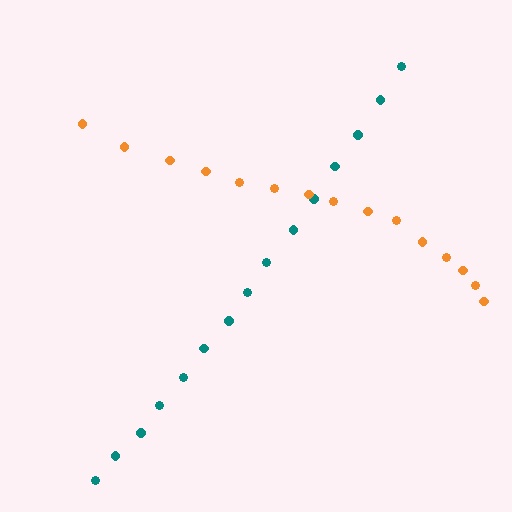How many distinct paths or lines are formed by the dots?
There are 2 distinct paths.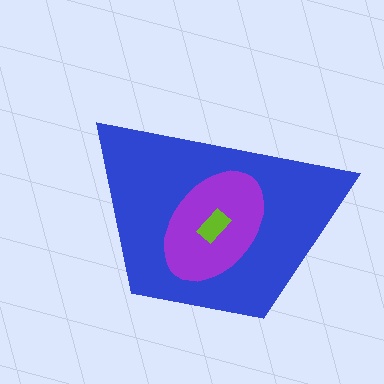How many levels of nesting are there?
3.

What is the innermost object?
The lime rectangle.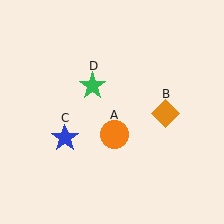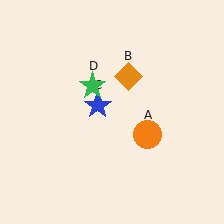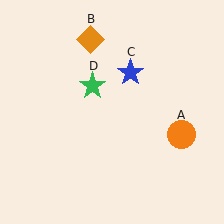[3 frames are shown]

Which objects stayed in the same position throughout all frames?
Green star (object D) remained stationary.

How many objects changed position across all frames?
3 objects changed position: orange circle (object A), orange diamond (object B), blue star (object C).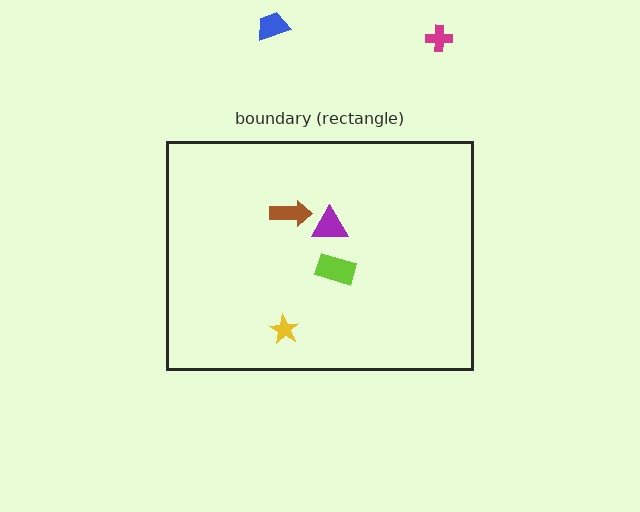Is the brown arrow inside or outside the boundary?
Inside.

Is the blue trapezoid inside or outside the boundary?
Outside.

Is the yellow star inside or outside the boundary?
Inside.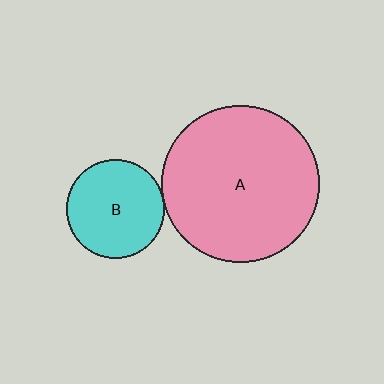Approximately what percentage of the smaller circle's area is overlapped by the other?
Approximately 5%.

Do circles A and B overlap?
Yes.